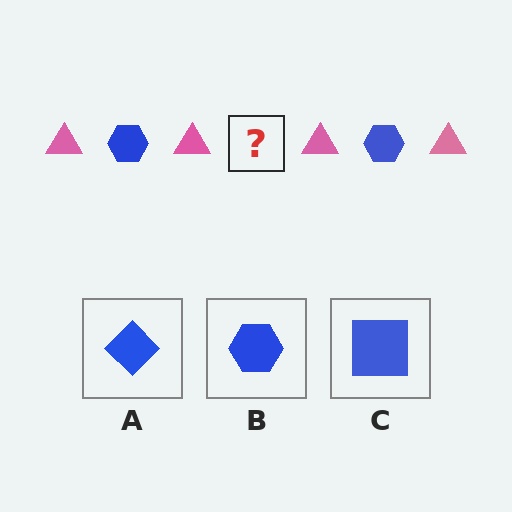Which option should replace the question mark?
Option B.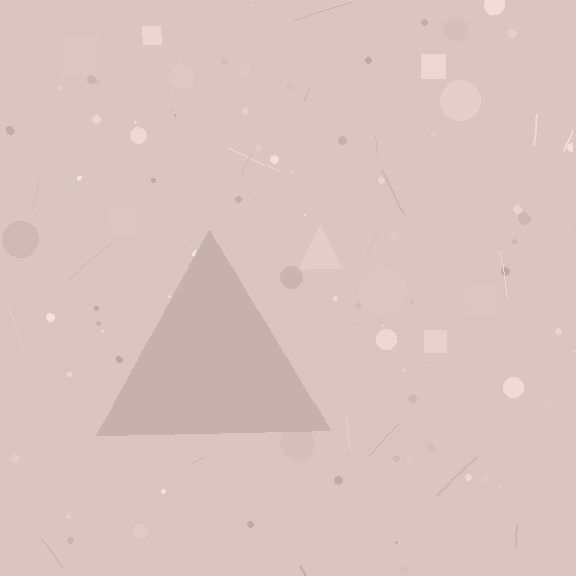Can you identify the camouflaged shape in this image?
The camouflaged shape is a triangle.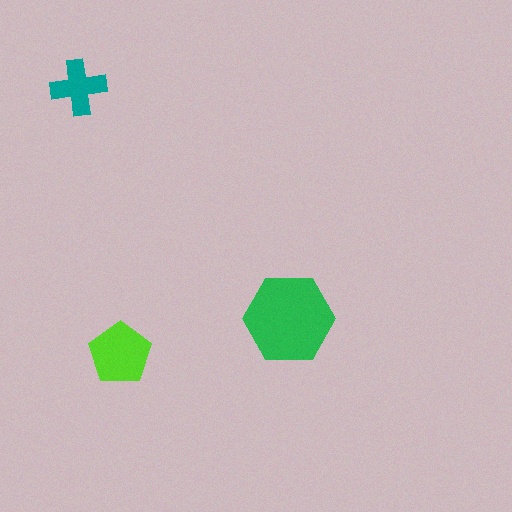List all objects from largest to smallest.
The green hexagon, the lime pentagon, the teal cross.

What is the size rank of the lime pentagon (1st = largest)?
2nd.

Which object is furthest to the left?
The teal cross is leftmost.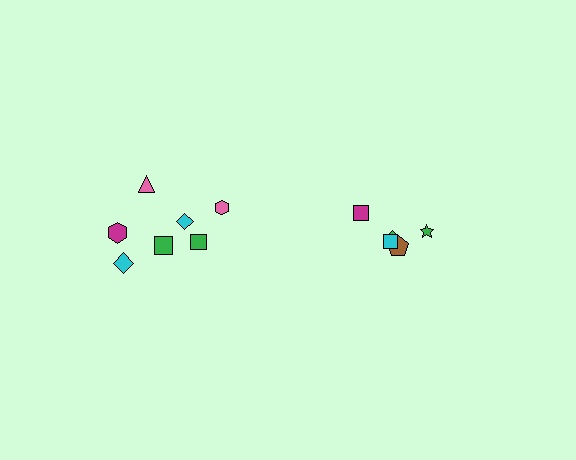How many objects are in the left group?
There are 7 objects.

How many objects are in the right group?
There are 5 objects.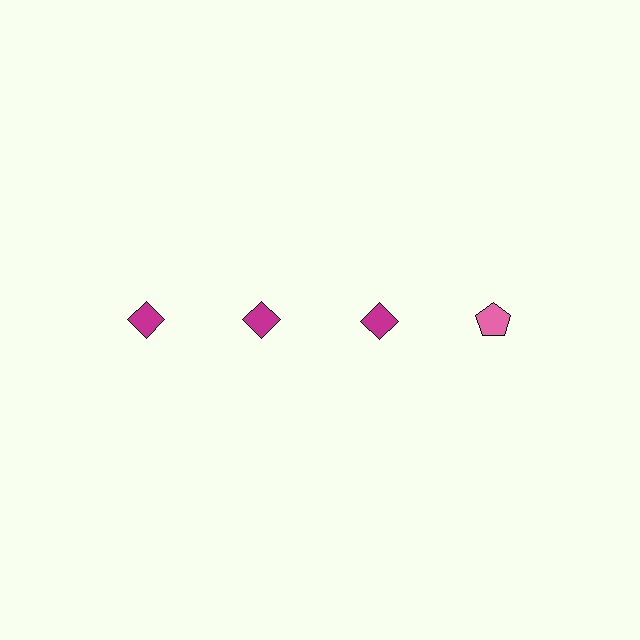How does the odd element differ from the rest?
It differs in both color (pink instead of magenta) and shape (pentagon instead of diamond).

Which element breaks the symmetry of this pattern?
The pink pentagon in the top row, second from right column breaks the symmetry. All other shapes are magenta diamonds.